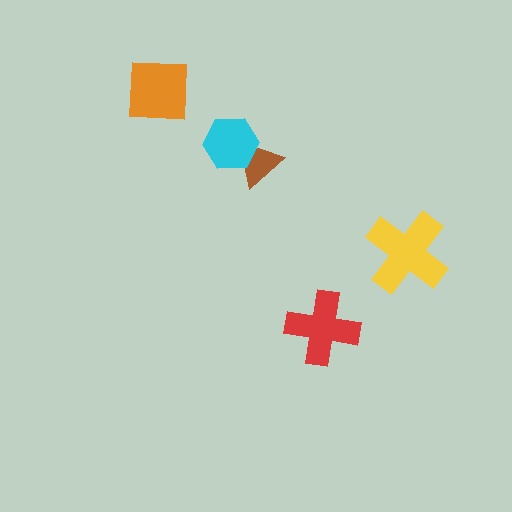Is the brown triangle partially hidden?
Yes, it is partially covered by another shape.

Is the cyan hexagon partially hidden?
No, no other shape covers it.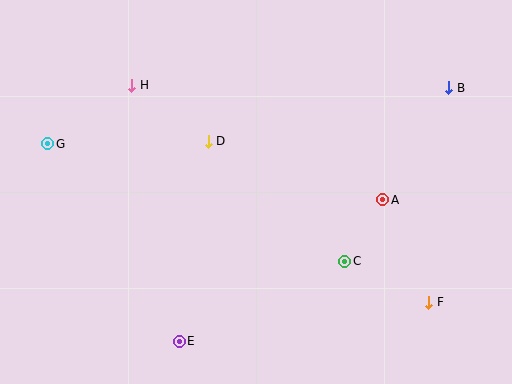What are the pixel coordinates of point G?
Point G is at (48, 144).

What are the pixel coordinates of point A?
Point A is at (383, 200).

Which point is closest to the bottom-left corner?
Point E is closest to the bottom-left corner.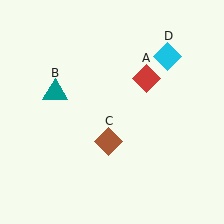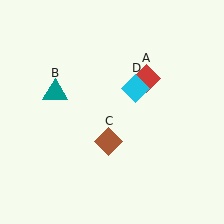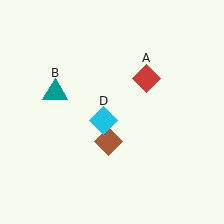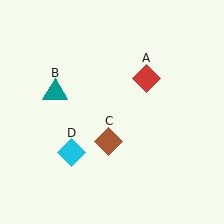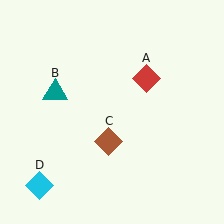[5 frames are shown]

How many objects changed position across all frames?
1 object changed position: cyan diamond (object D).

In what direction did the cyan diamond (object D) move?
The cyan diamond (object D) moved down and to the left.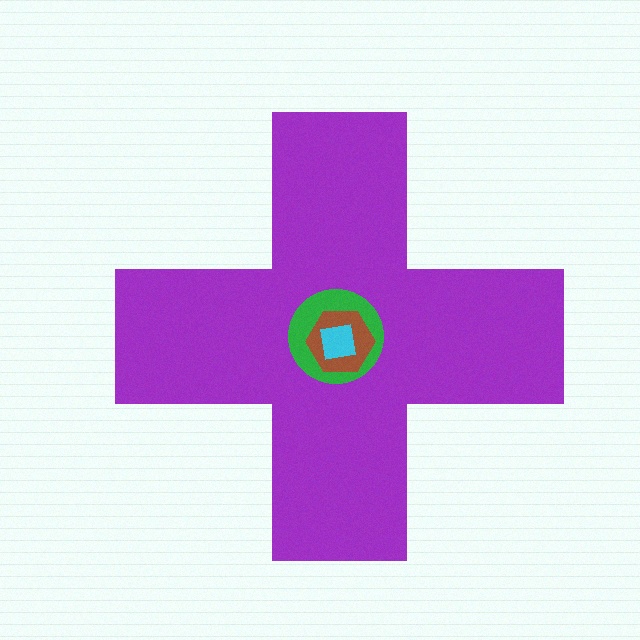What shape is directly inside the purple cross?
The green circle.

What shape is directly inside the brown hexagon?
The cyan square.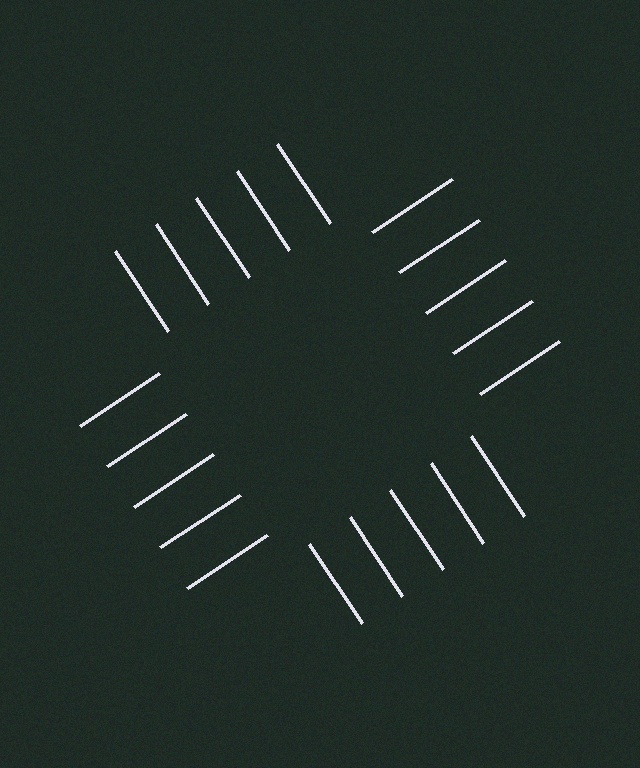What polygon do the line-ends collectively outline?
An illusory square — the line segments terminate on its edges but no continuous stroke is drawn.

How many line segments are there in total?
20 — 5 along each of the 4 edges.